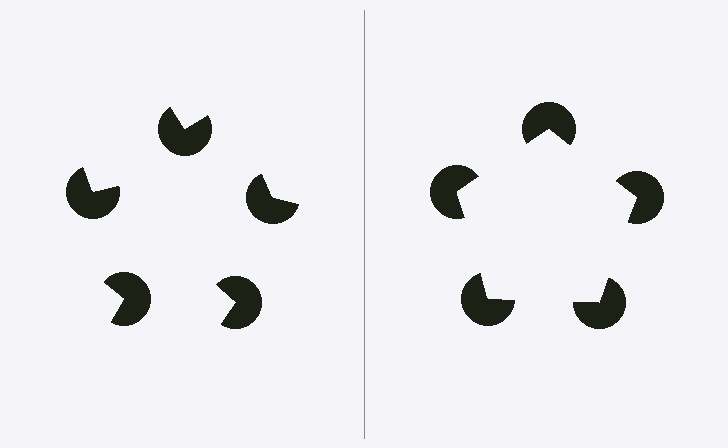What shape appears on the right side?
An illusory pentagon.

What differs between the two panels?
The pac-man discs are positioned identically on both sides; only the wedge orientations differ. On the right they align to a pentagon; on the left they are misaligned.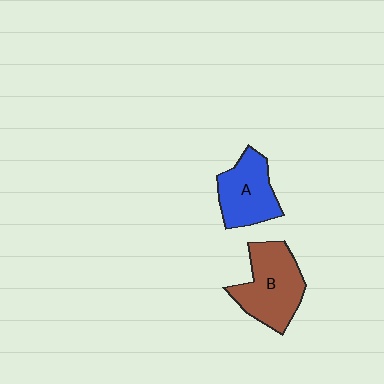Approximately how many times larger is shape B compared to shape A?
Approximately 1.2 times.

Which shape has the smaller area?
Shape A (blue).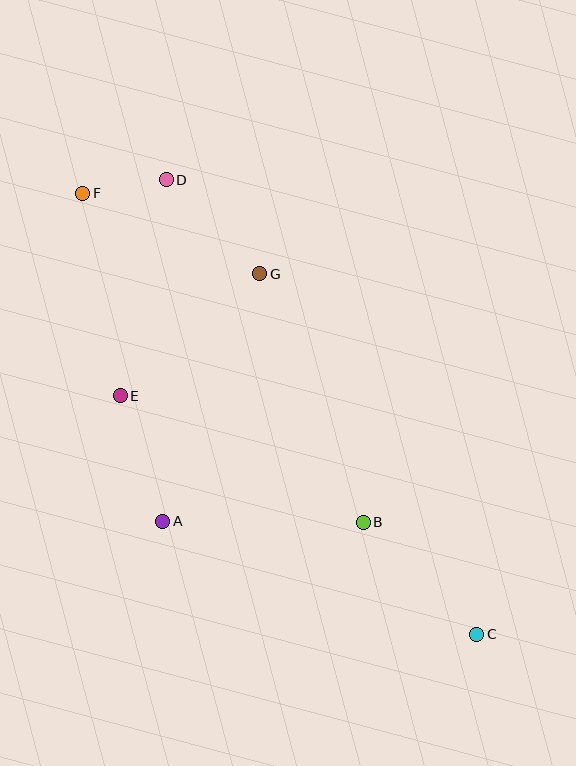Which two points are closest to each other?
Points D and F are closest to each other.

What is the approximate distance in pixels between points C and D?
The distance between C and D is approximately 550 pixels.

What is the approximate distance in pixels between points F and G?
The distance between F and G is approximately 195 pixels.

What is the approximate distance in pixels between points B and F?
The distance between B and F is approximately 432 pixels.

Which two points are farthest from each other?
Points C and F are farthest from each other.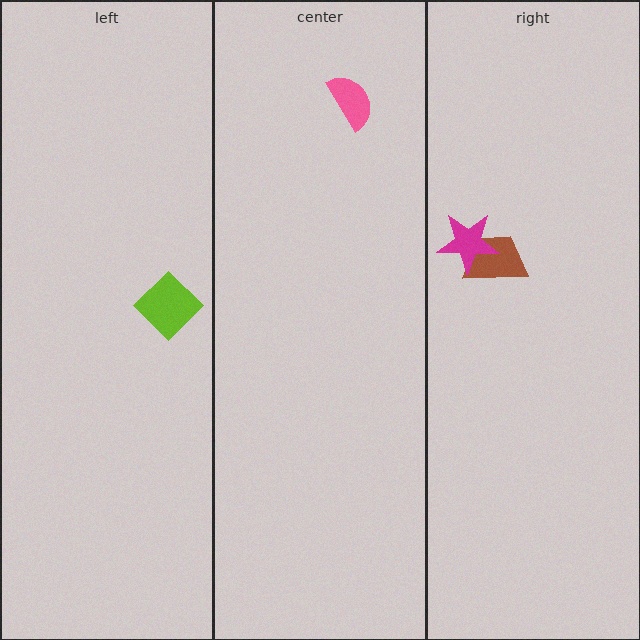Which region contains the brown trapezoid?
The right region.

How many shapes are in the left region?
1.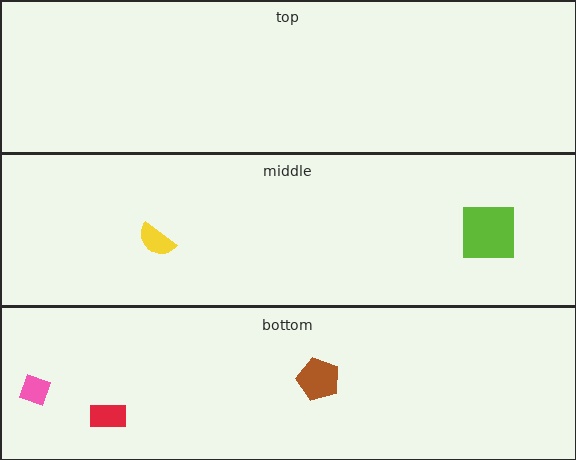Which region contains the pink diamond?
The bottom region.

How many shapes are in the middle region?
2.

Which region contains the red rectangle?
The bottom region.